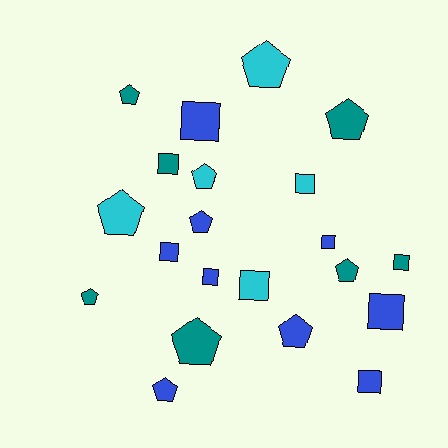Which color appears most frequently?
Blue, with 9 objects.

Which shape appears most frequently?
Pentagon, with 11 objects.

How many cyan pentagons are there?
There are 3 cyan pentagons.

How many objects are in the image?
There are 21 objects.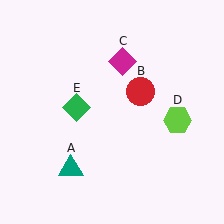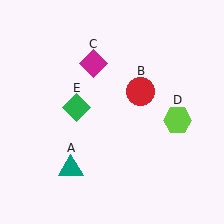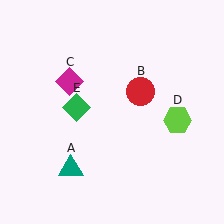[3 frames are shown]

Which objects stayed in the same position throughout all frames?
Teal triangle (object A) and red circle (object B) and lime hexagon (object D) and green diamond (object E) remained stationary.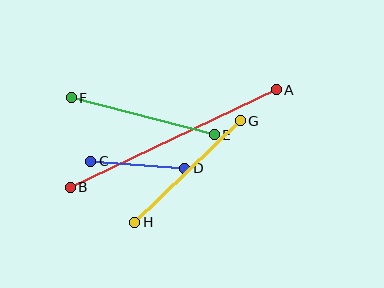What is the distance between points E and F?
The distance is approximately 147 pixels.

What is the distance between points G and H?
The distance is approximately 146 pixels.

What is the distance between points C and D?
The distance is approximately 94 pixels.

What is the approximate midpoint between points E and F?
The midpoint is at approximately (143, 116) pixels.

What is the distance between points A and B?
The distance is approximately 228 pixels.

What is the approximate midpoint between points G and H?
The midpoint is at approximately (187, 171) pixels.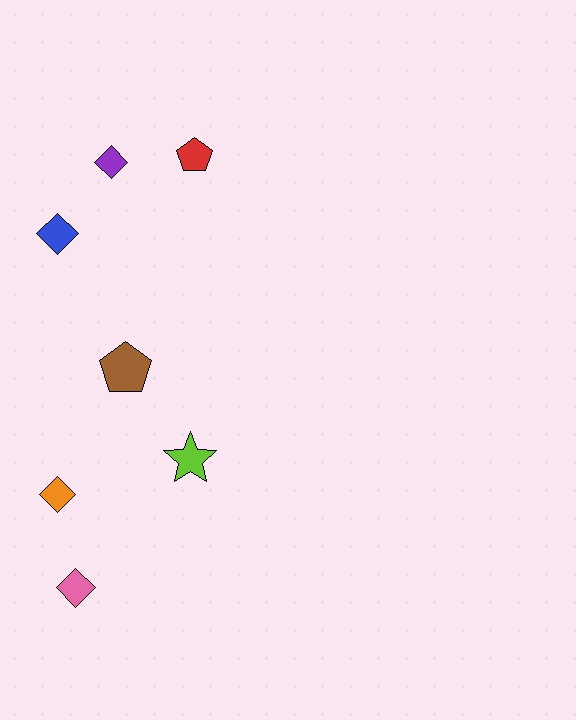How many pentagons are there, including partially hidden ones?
There are 2 pentagons.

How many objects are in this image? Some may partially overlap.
There are 7 objects.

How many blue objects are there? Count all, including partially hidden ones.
There is 1 blue object.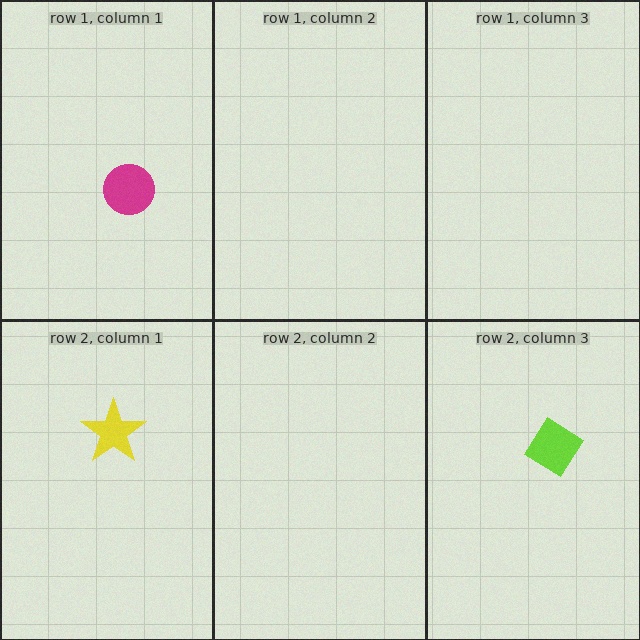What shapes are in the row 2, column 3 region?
The lime diamond.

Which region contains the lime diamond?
The row 2, column 3 region.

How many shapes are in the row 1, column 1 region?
1.